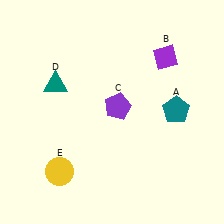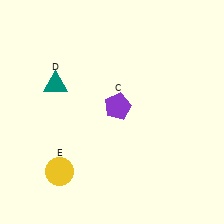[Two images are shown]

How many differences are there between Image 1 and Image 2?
There are 2 differences between the two images.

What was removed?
The purple diamond (B), the teal pentagon (A) were removed in Image 2.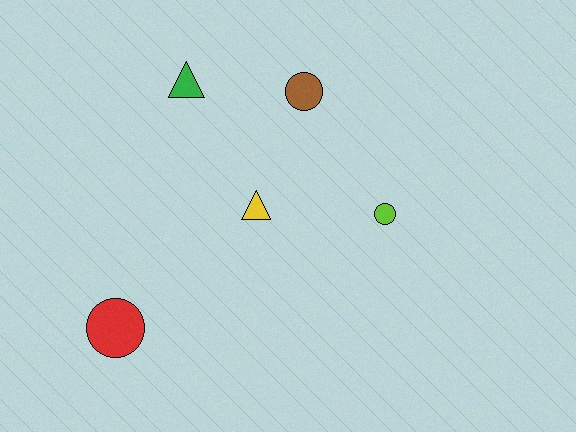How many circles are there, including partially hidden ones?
There are 3 circles.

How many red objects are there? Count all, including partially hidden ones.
There is 1 red object.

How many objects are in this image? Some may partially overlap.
There are 5 objects.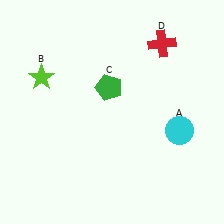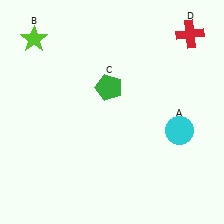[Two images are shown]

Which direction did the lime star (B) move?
The lime star (B) moved up.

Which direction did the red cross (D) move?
The red cross (D) moved right.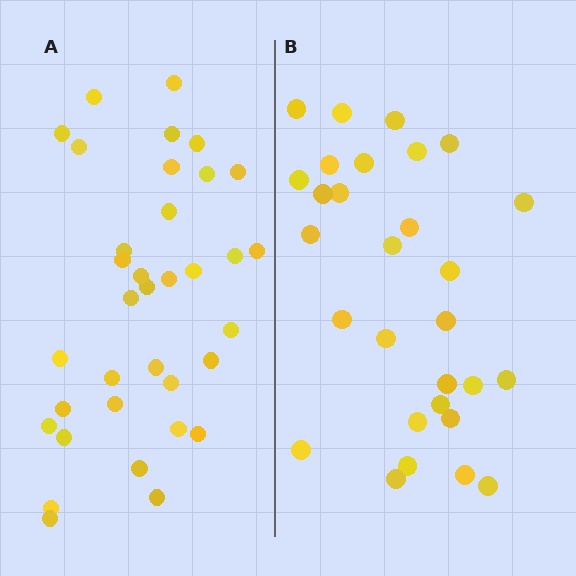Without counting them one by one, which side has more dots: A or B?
Region A (the left region) has more dots.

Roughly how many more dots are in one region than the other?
Region A has about 6 more dots than region B.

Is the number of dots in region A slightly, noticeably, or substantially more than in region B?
Region A has only slightly more — the two regions are fairly close. The ratio is roughly 1.2 to 1.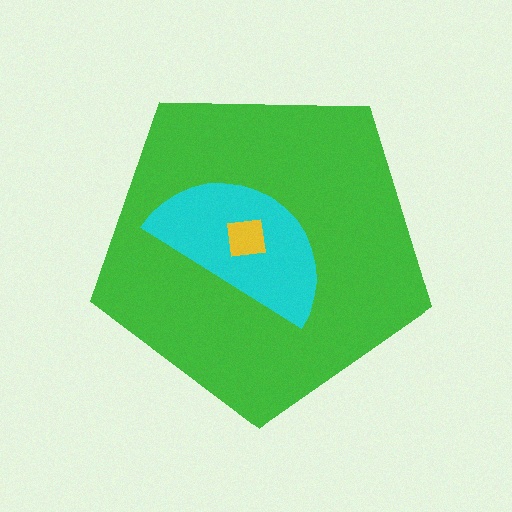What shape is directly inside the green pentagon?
The cyan semicircle.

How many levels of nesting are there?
3.